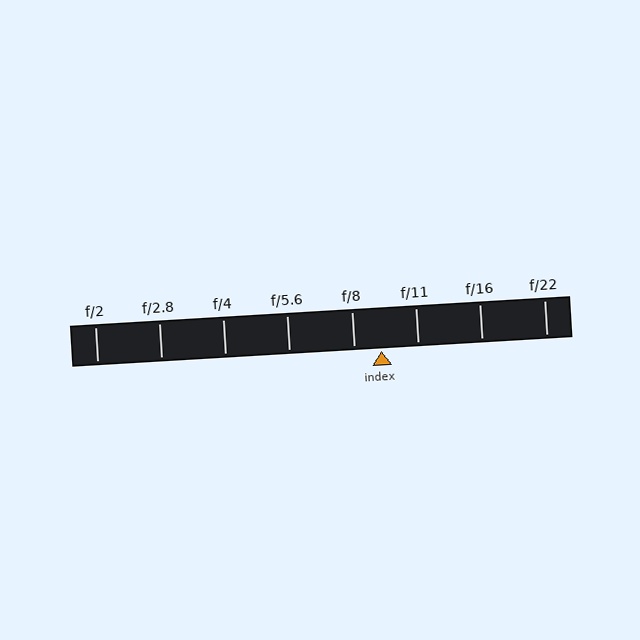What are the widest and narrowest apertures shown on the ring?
The widest aperture shown is f/2 and the narrowest is f/22.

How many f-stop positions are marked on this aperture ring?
There are 8 f-stop positions marked.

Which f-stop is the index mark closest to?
The index mark is closest to f/8.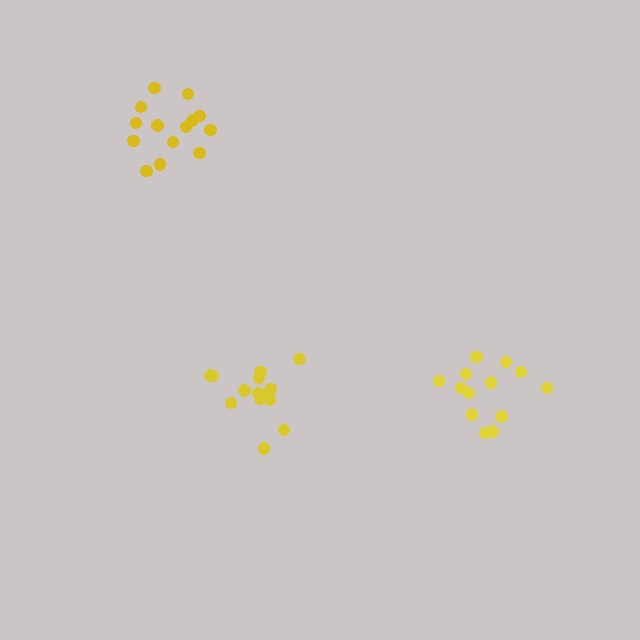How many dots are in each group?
Group 1: 14 dots, Group 2: 13 dots, Group 3: 14 dots (41 total).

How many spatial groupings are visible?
There are 3 spatial groupings.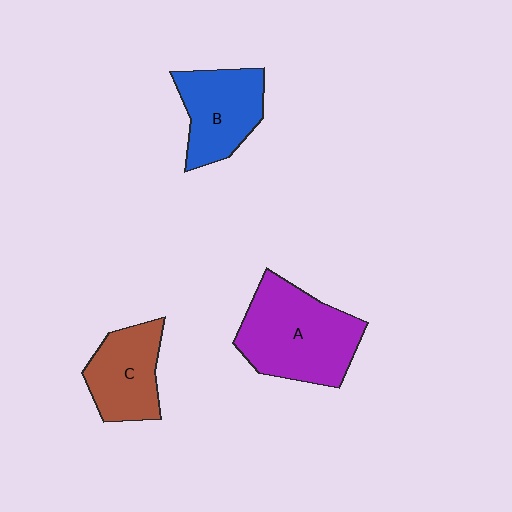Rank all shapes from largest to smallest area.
From largest to smallest: A (purple), B (blue), C (brown).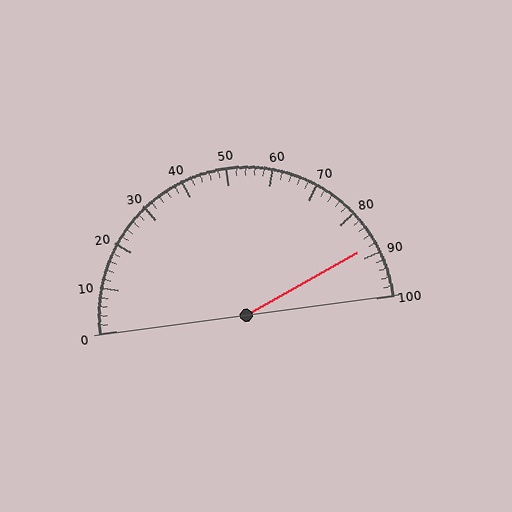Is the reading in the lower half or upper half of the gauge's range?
The reading is in the upper half of the range (0 to 100).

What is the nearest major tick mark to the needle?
The nearest major tick mark is 90.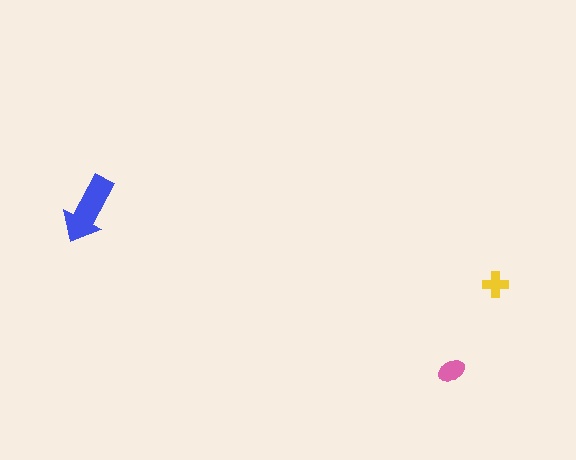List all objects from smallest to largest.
The yellow cross, the pink ellipse, the blue arrow.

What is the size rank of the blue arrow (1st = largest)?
1st.